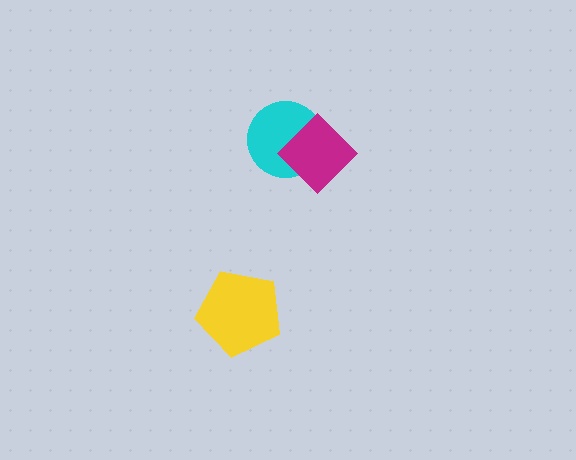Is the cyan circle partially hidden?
Yes, it is partially covered by another shape.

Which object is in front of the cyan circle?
The magenta diamond is in front of the cyan circle.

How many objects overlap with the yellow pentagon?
0 objects overlap with the yellow pentagon.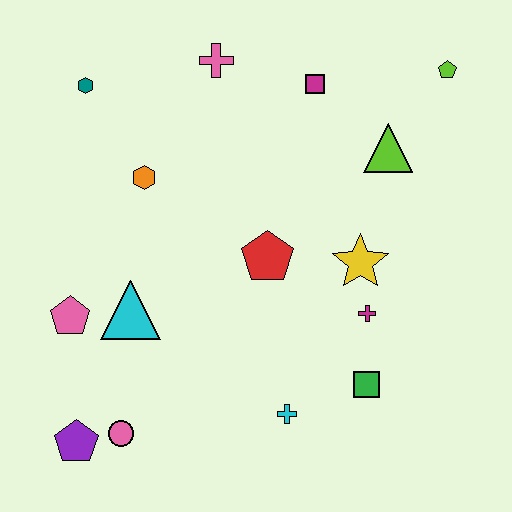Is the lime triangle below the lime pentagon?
Yes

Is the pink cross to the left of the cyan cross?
Yes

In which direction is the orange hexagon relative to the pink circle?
The orange hexagon is above the pink circle.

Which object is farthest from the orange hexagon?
The lime pentagon is farthest from the orange hexagon.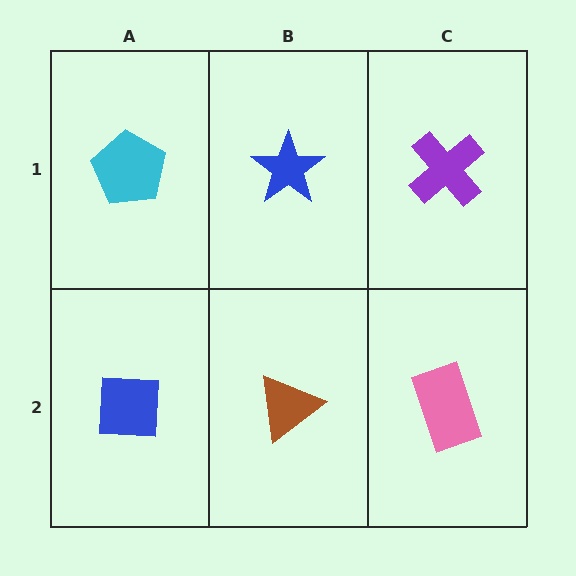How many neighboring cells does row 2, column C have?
2.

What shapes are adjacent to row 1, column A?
A blue square (row 2, column A), a blue star (row 1, column B).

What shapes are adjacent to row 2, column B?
A blue star (row 1, column B), a blue square (row 2, column A), a pink rectangle (row 2, column C).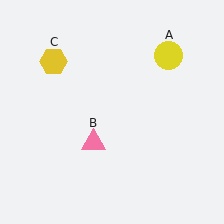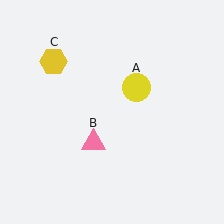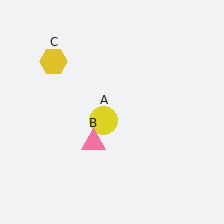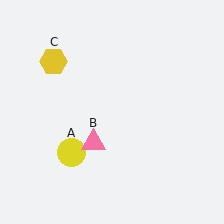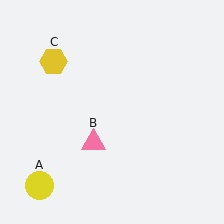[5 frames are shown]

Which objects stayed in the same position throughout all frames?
Pink triangle (object B) and yellow hexagon (object C) remained stationary.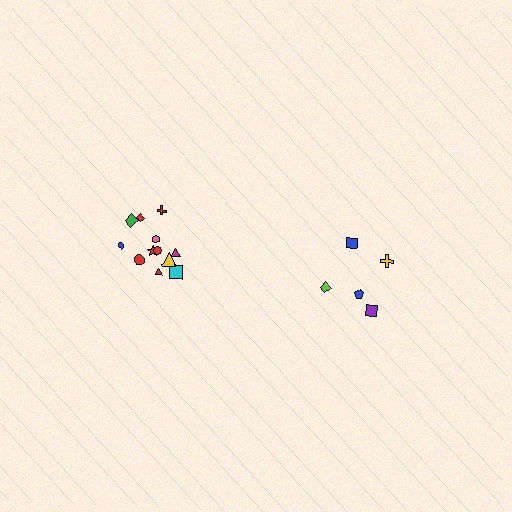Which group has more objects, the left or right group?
The left group.